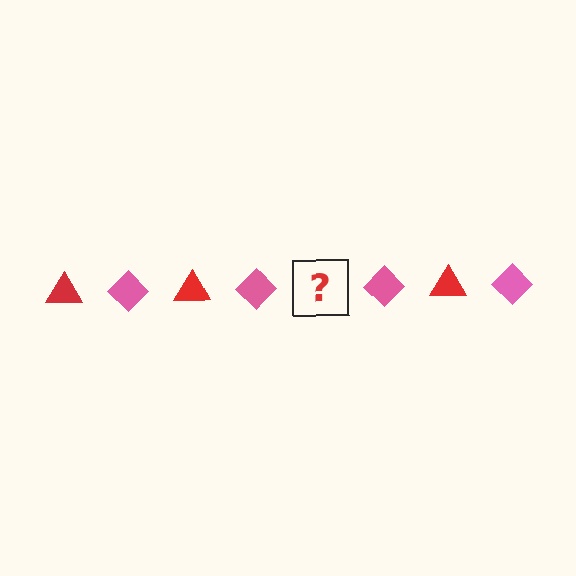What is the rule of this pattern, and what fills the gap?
The rule is that the pattern alternates between red triangle and pink diamond. The gap should be filled with a red triangle.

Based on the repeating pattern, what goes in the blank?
The blank should be a red triangle.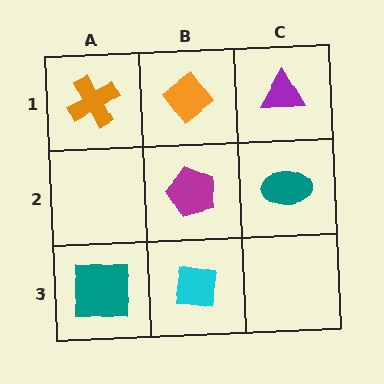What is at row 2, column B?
A magenta pentagon.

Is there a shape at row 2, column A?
No, that cell is empty.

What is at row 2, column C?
A teal ellipse.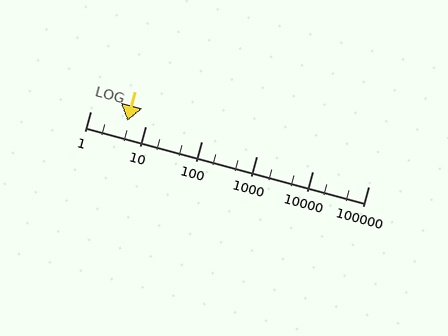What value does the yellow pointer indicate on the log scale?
The pointer indicates approximately 4.6.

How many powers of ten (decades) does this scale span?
The scale spans 5 decades, from 1 to 100000.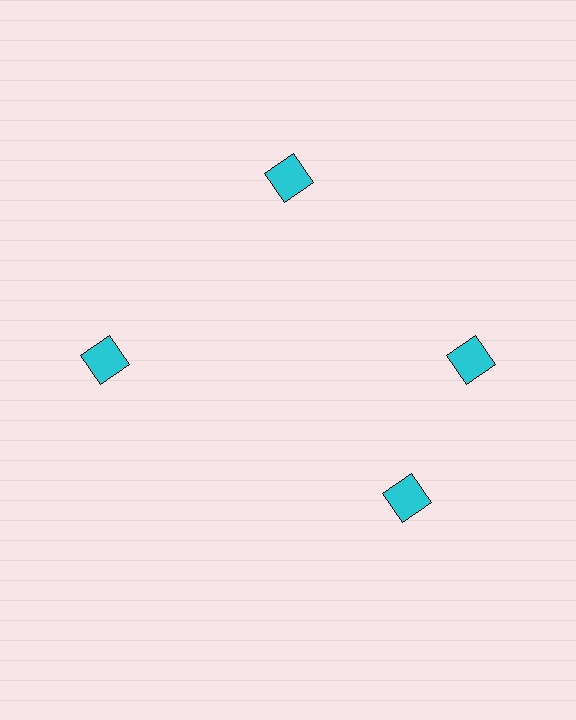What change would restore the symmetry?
The symmetry would be restored by rotating it back into even spacing with its neighbors so that all 4 squares sit at equal angles and equal distance from the center.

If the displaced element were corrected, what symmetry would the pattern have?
It would have 4-fold rotational symmetry — the pattern would map onto itself every 90 degrees.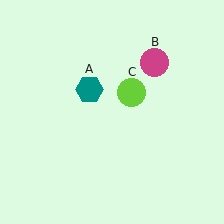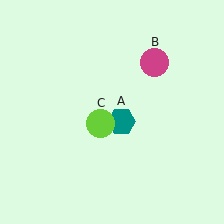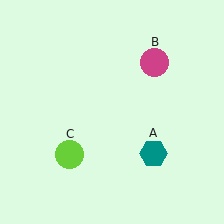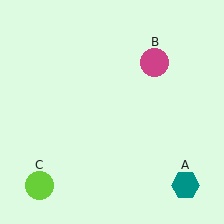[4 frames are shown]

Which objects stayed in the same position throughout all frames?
Magenta circle (object B) remained stationary.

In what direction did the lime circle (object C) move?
The lime circle (object C) moved down and to the left.